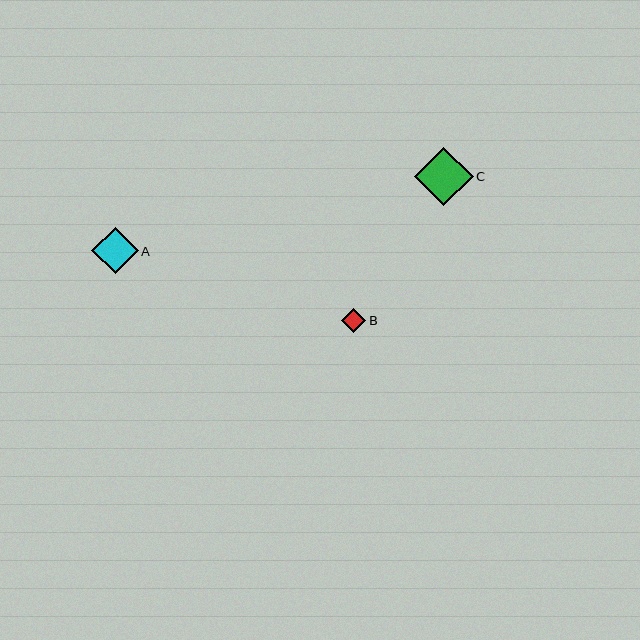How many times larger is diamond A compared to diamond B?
Diamond A is approximately 1.9 times the size of diamond B.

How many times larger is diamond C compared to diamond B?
Diamond C is approximately 2.5 times the size of diamond B.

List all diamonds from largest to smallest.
From largest to smallest: C, A, B.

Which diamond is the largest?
Diamond C is the largest with a size of approximately 59 pixels.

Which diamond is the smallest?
Diamond B is the smallest with a size of approximately 24 pixels.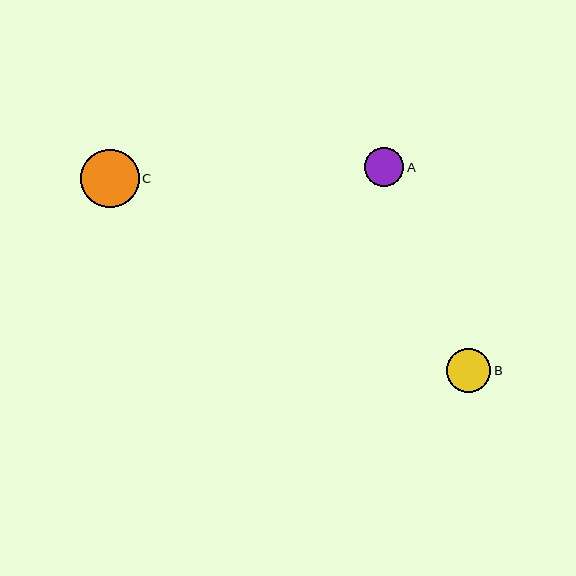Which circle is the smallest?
Circle A is the smallest with a size of approximately 39 pixels.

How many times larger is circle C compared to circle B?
Circle C is approximately 1.3 times the size of circle B.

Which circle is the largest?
Circle C is the largest with a size of approximately 58 pixels.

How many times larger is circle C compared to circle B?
Circle C is approximately 1.3 times the size of circle B.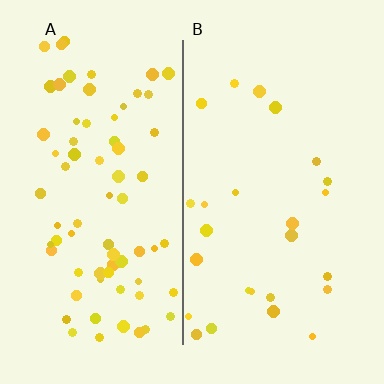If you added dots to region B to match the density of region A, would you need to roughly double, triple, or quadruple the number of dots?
Approximately triple.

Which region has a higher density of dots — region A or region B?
A (the left).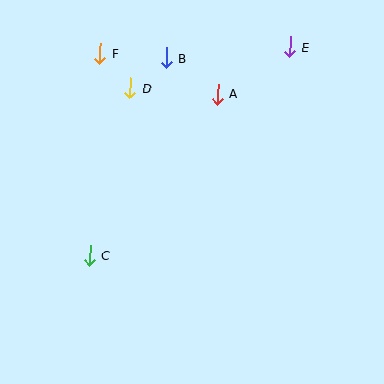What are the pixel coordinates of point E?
Point E is at (290, 47).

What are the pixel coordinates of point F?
Point F is at (100, 53).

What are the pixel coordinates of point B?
Point B is at (166, 58).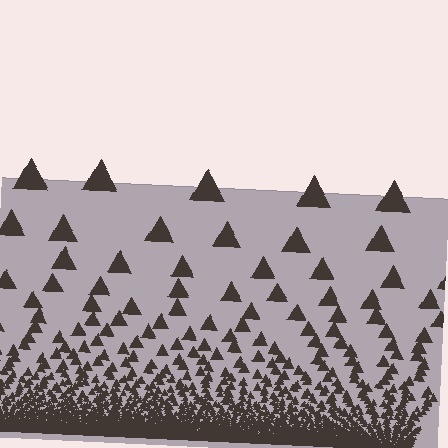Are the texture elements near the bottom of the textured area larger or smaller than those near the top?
Smaller. The gradient is inverted — elements near the bottom are smaller and denser.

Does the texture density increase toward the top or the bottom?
Density increases toward the bottom.